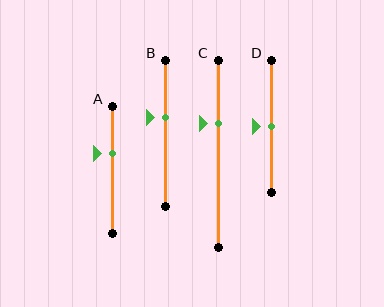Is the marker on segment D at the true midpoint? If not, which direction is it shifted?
Yes, the marker on segment D is at the true midpoint.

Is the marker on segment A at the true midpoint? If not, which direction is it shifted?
No, the marker on segment A is shifted upward by about 13% of the segment length.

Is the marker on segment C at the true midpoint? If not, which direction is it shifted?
No, the marker on segment C is shifted upward by about 16% of the segment length.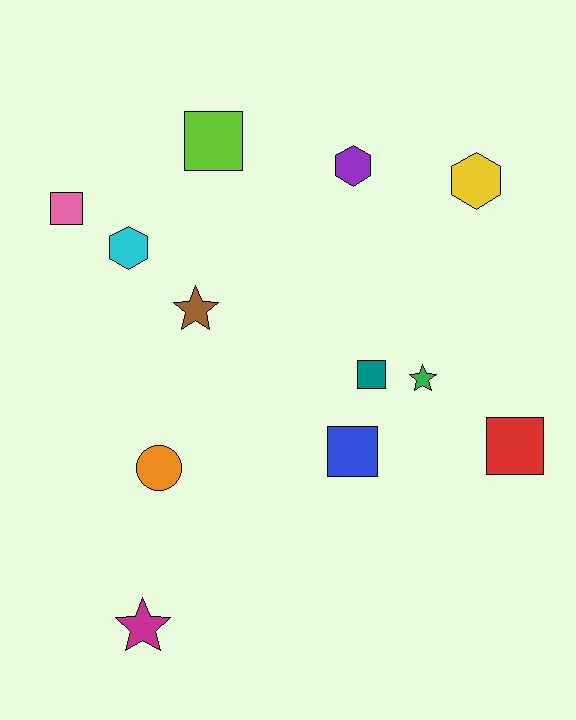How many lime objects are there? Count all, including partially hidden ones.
There is 1 lime object.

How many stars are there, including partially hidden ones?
There are 3 stars.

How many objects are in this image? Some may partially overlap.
There are 12 objects.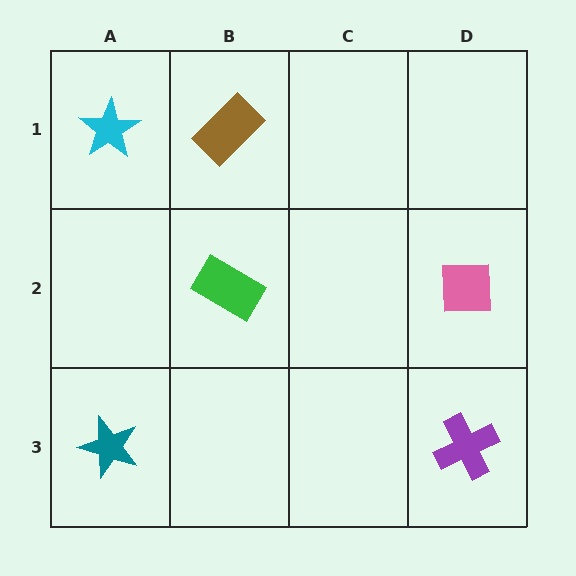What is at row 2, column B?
A green rectangle.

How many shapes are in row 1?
2 shapes.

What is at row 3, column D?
A purple cross.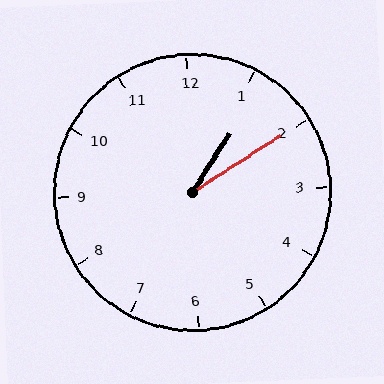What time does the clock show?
1:10.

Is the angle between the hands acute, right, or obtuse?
It is acute.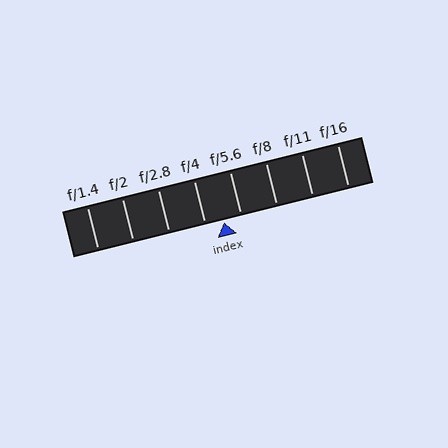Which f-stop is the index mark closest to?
The index mark is closest to f/5.6.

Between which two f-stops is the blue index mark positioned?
The index mark is between f/4 and f/5.6.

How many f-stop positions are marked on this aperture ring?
There are 8 f-stop positions marked.